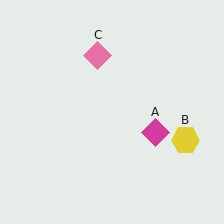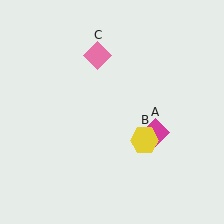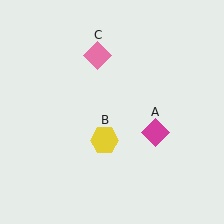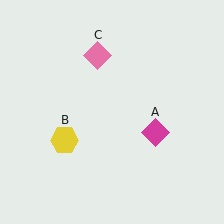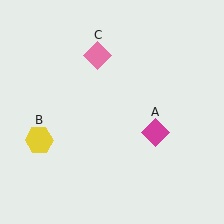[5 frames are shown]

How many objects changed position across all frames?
1 object changed position: yellow hexagon (object B).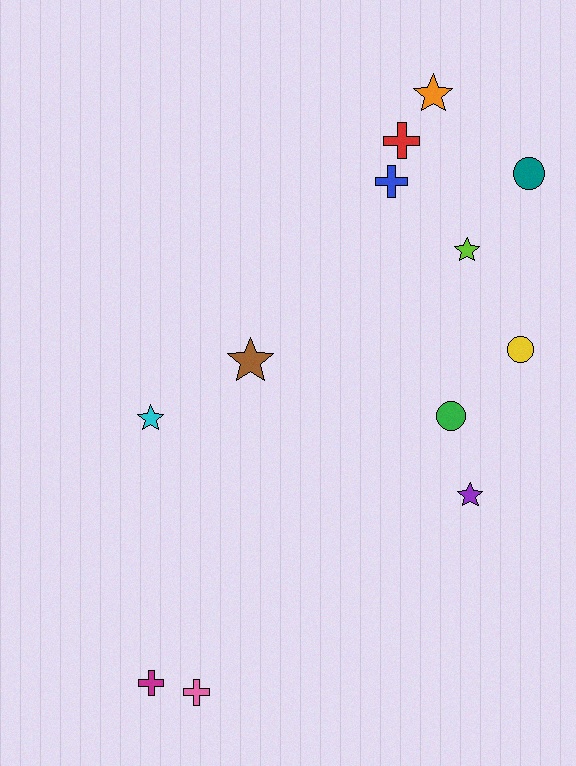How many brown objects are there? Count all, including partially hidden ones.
There is 1 brown object.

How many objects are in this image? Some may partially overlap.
There are 12 objects.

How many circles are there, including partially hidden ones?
There are 3 circles.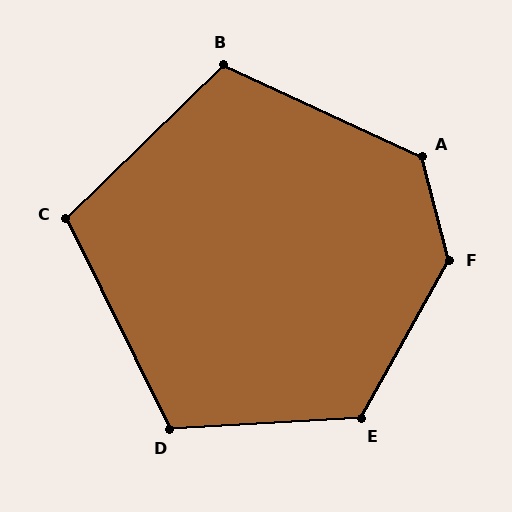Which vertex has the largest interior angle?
F, at approximately 136 degrees.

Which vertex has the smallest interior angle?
C, at approximately 108 degrees.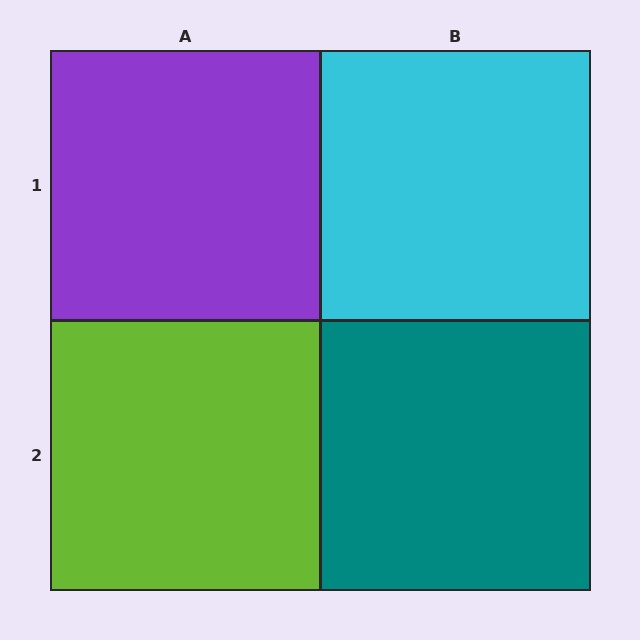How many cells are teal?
1 cell is teal.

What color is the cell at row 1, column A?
Purple.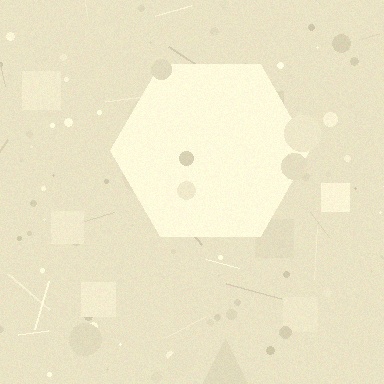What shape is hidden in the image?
A hexagon is hidden in the image.